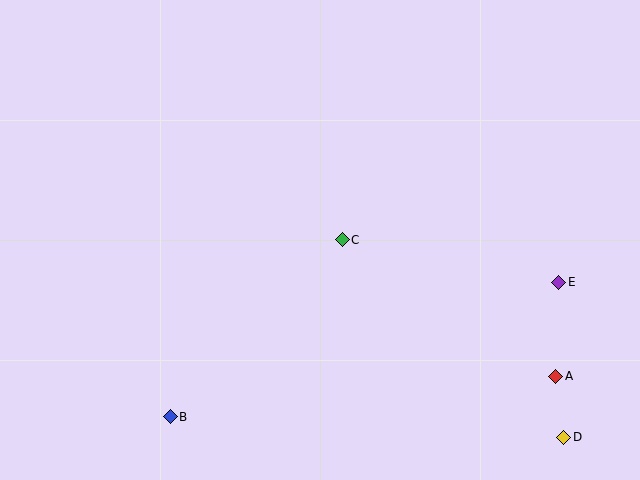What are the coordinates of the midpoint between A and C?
The midpoint between A and C is at (449, 308).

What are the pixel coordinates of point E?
Point E is at (559, 282).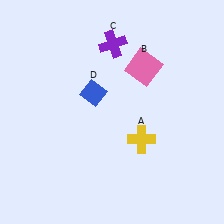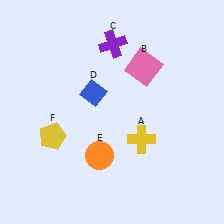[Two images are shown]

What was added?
An orange circle (E), a yellow pentagon (F) were added in Image 2.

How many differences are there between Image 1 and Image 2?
There are 2 differences between the two images.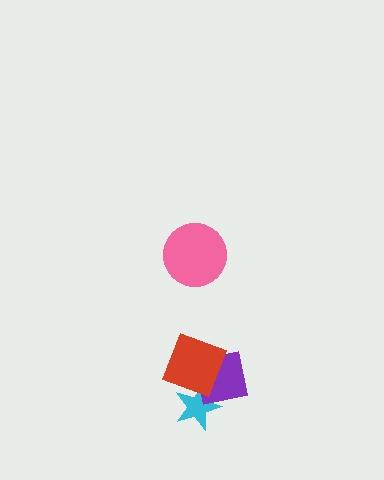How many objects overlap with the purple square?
2 objects overlap with the purple square.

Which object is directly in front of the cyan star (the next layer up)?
The purple square is directly in front of the cyan star.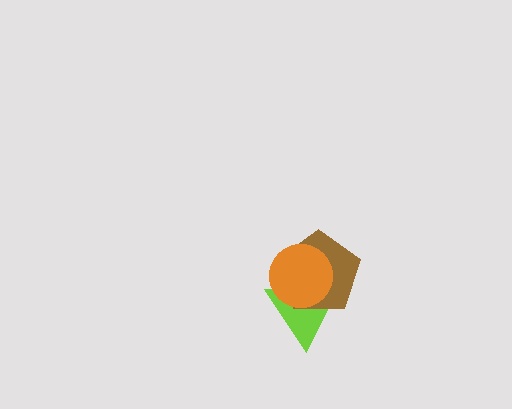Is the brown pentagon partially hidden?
Yes, it is partially covered by another shape.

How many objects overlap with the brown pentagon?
2 objects overlap with the brown pentagon.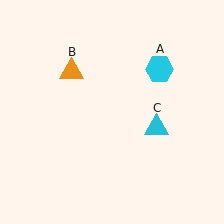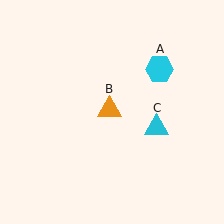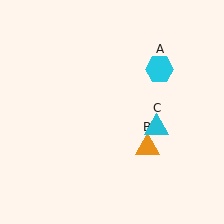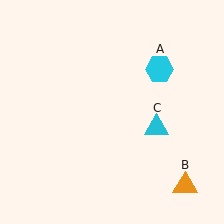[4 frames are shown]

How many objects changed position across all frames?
1 object changed position: orange triangle (object B).